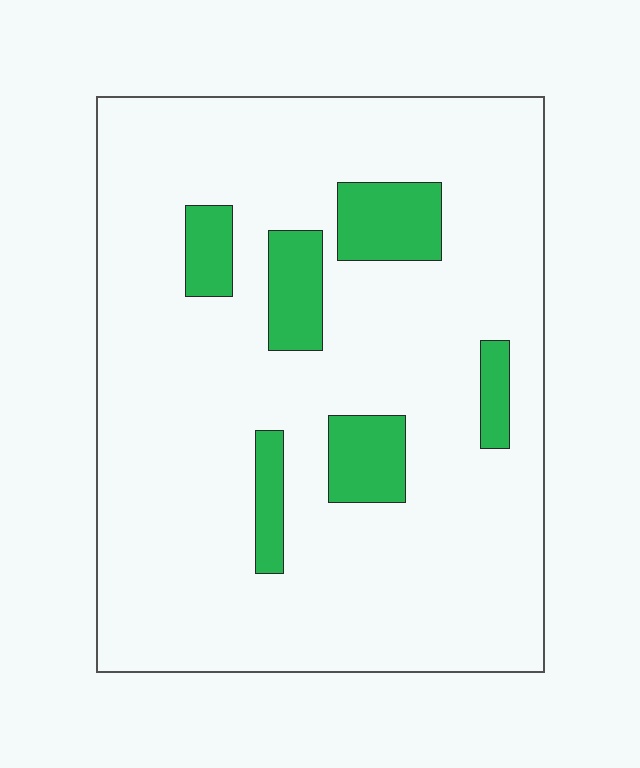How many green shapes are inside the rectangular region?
6.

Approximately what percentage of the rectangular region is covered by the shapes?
Approximately 15%.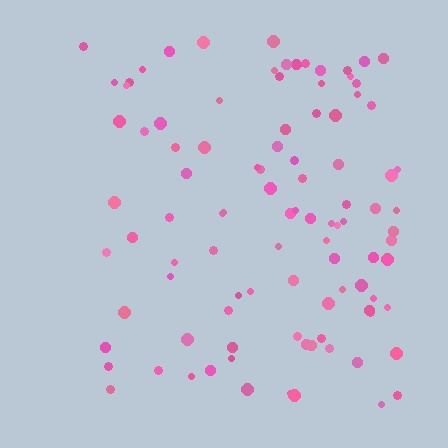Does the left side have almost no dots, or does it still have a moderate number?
Still a moderate number, just noticeably fewer than the right.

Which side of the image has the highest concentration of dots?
The right.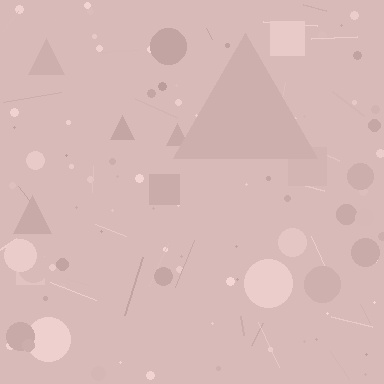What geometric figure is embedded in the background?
A triangle is embedded in the background.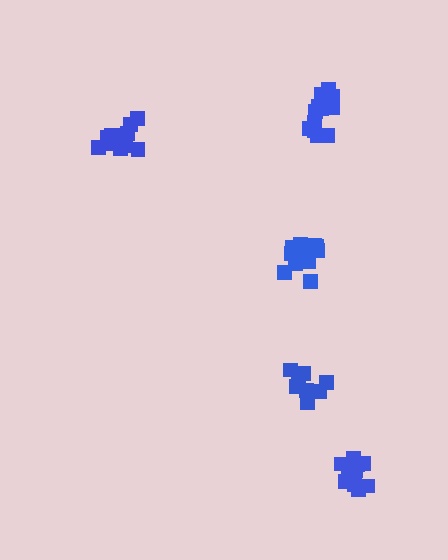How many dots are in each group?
Group 1: 11 dots, Group 2: 13 dots, Group 3: 12 dots, Group 4: 8 dots, Group 5: 12 dots (56 total).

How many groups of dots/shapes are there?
There are 5 groups.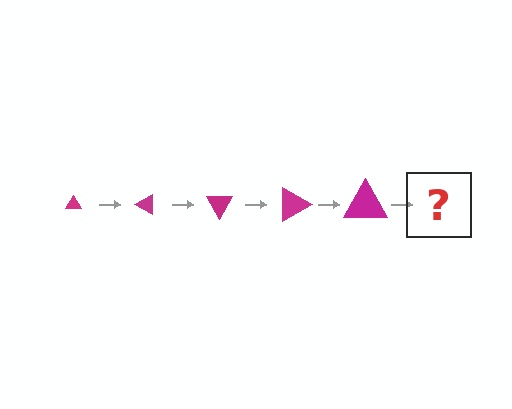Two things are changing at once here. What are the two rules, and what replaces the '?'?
The two rules are that the triangle grows larger each step and it rotates 30 degrees each step. The '?' should be a triangle, larger than the previous one and rotated 150 degrees from the start.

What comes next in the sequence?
The next element should be a triangle, larger than the previous one and rotated 150 degrees from the start.